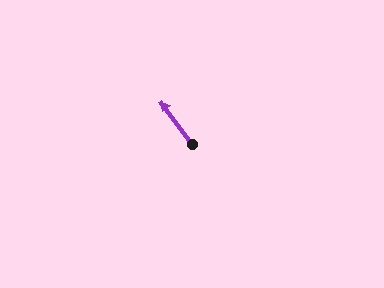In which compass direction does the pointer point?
Northwest.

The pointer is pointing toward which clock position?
Roughly 11 o'clock.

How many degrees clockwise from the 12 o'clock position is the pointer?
Approximately 324 degrees.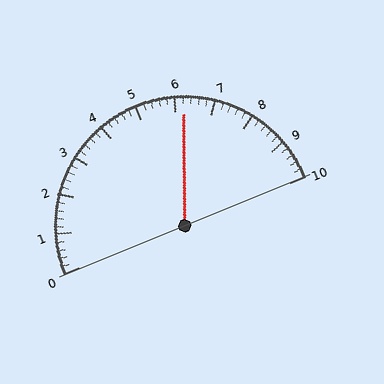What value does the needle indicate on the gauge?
The needle indicates approximately 6.2.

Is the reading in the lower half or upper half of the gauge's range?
The reading is in the upper half of the range (0 to 10).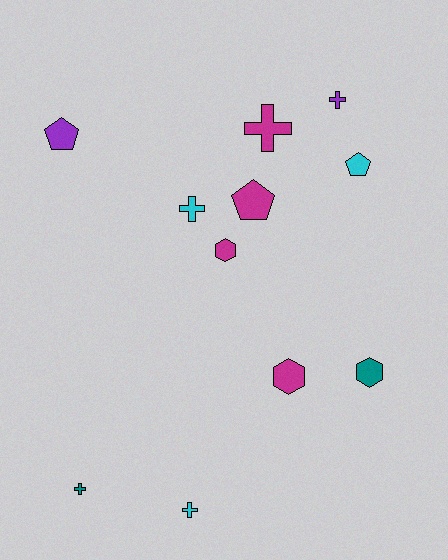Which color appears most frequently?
Magenta, with 4 objects.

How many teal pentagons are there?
There are no teal pentagons.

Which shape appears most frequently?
Cross, with 5 objects.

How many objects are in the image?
There are 11 objects.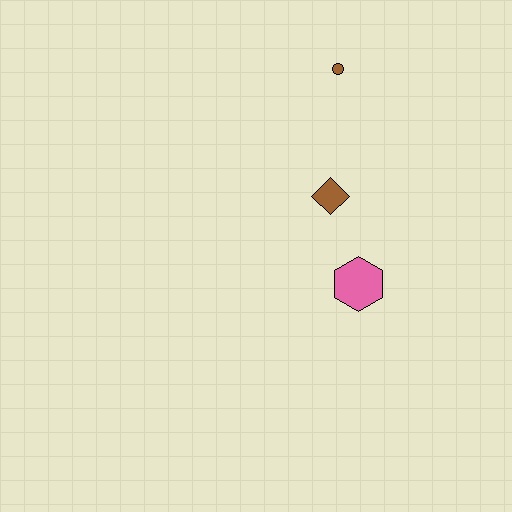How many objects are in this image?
There are 3 objects.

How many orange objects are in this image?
There are no orange objects.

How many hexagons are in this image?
There is 1 hexagon.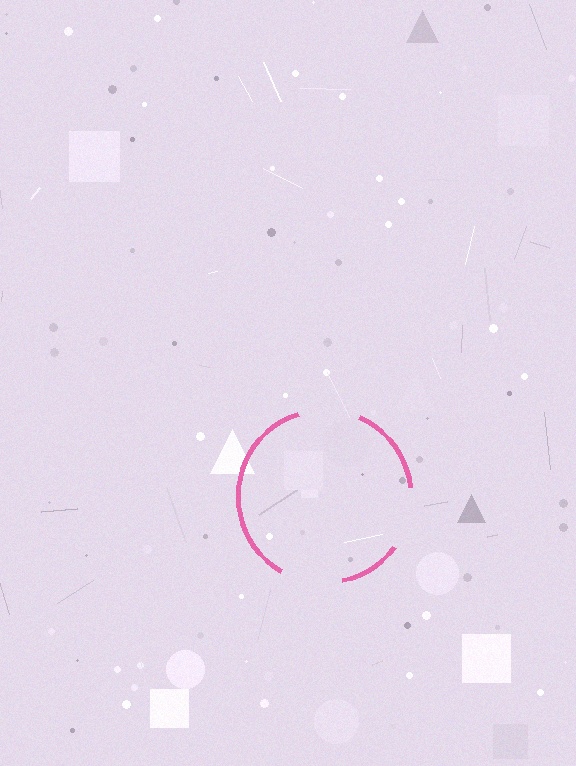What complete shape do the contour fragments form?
The contour fragments form a circle.